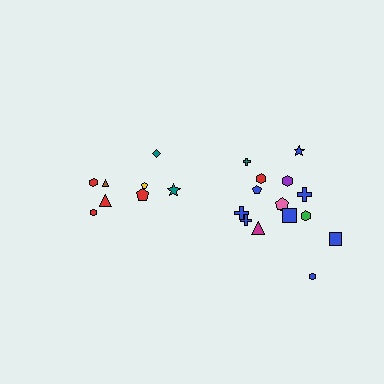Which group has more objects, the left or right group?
The right group.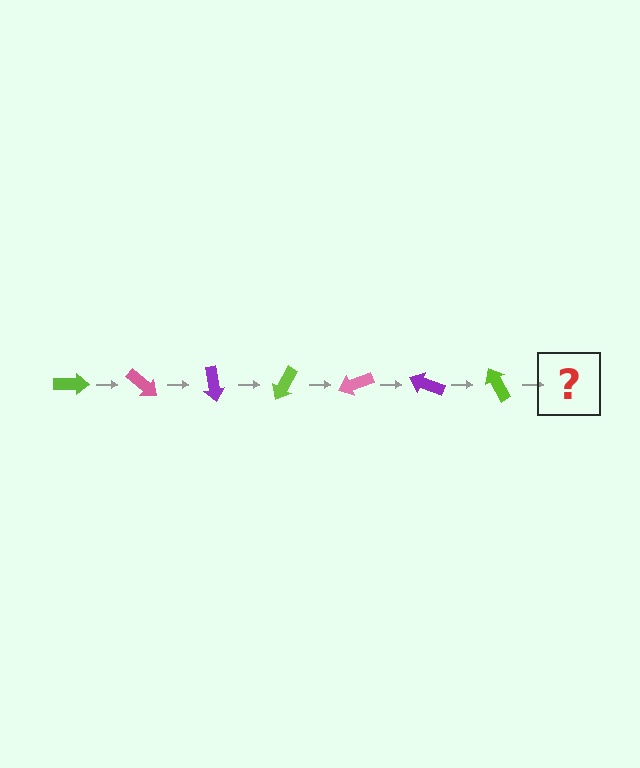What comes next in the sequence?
The next element should be a pink arrow, rotated 280 degrees from the start.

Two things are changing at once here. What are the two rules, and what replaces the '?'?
The two rules are that it rotates 40 degrees each step and the color cycles through lime, pink, and purple. The '?' should be a pink arrow, rotated 280 degrees from the start.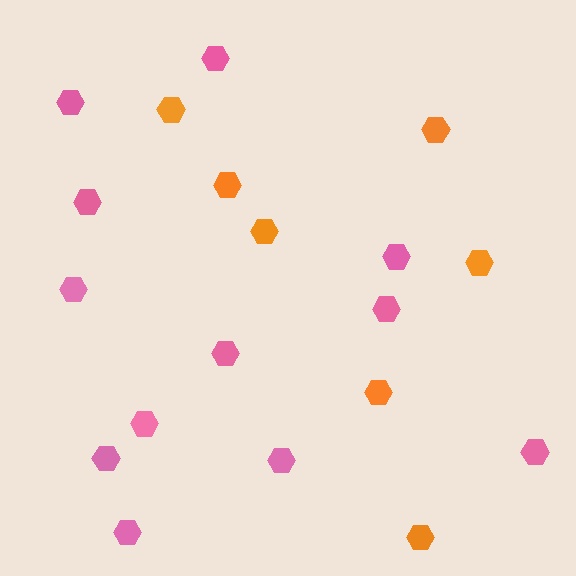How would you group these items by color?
There are 2 groups: one group of pink hexagons (12) and one group of orange hexagons (7).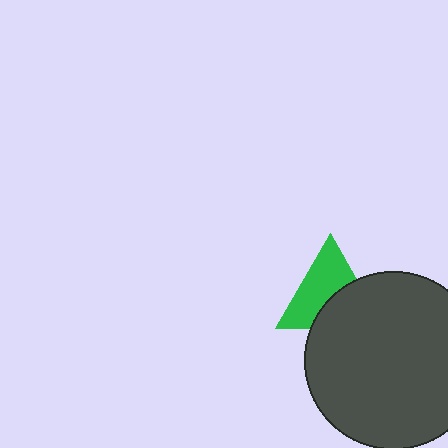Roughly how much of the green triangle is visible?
About half of it is visible (roughly 59%).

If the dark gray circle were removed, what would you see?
You would see the complete green triangle.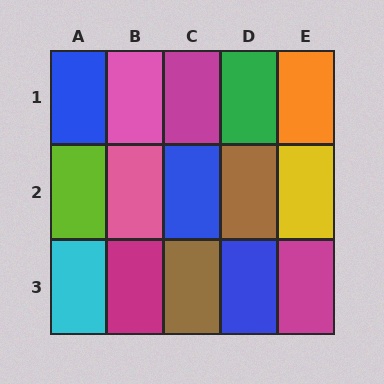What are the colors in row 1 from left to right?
Blue, pink, magenta, green, orange.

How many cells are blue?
3 cells are blue.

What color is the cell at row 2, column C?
Blue.